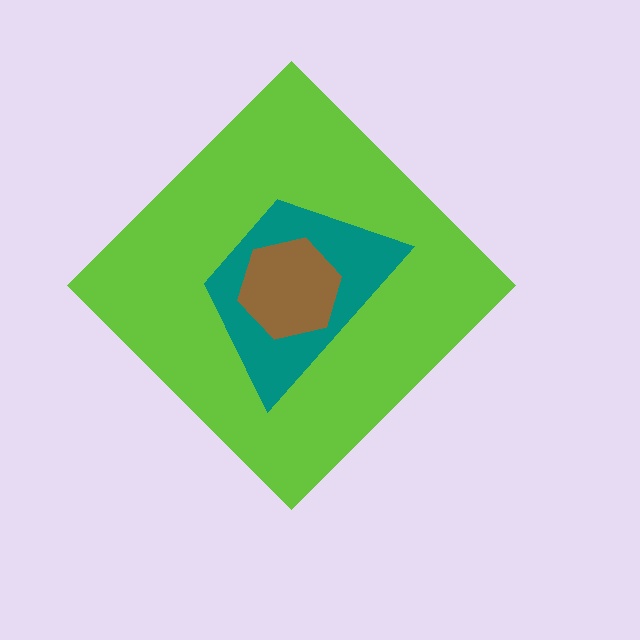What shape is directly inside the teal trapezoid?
The brown hexagon.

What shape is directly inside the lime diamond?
The teal trapezoid.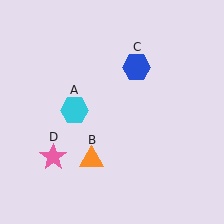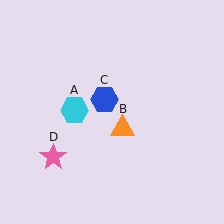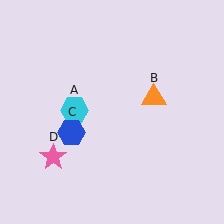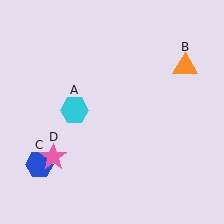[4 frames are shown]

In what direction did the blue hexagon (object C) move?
The blue hexagon (object C) moved down and to the left.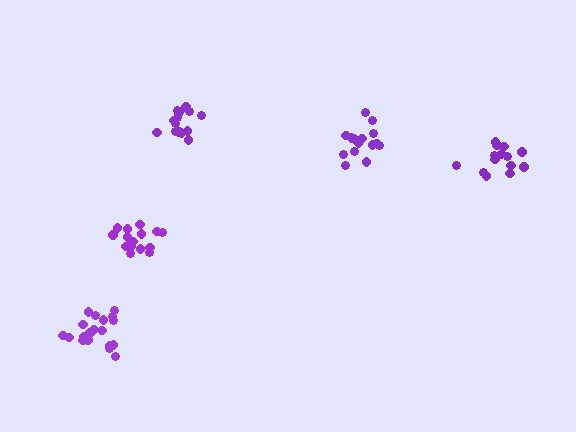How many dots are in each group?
Group 1: 19 dots, Group 2: 15 dots, Group 3: 15 dots, Group 4: 14 dots, Group 5: 15 dots (78 total).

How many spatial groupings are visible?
There are 5 spatial groupings.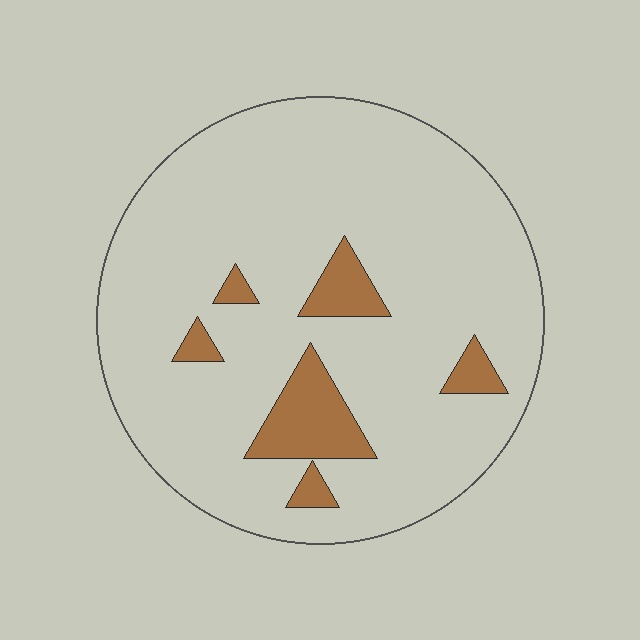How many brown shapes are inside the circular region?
6.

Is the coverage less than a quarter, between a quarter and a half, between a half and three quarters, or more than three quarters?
Less than a quarter.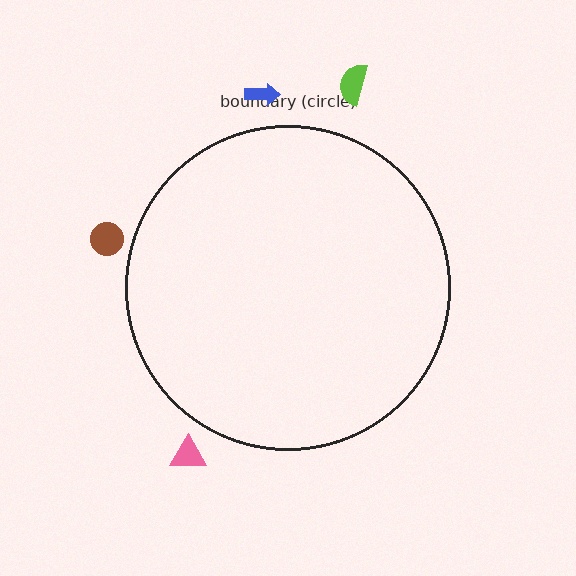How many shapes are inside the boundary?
0 inside, 4 outside.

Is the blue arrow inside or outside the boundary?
Outside.